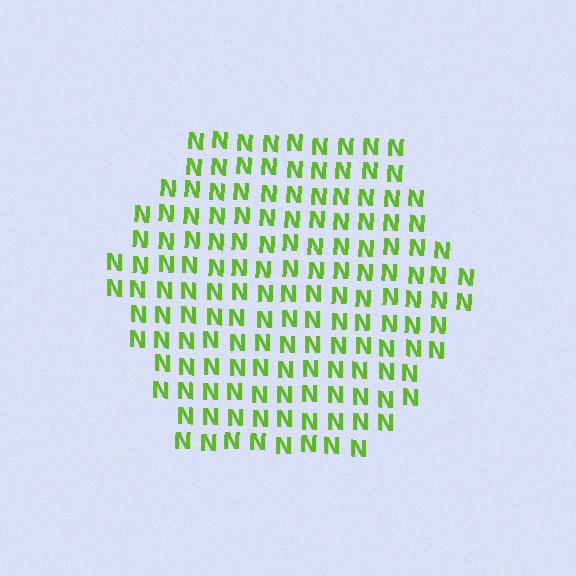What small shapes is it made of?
It is made of small letter N's.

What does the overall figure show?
The overall figure shows a hexagon.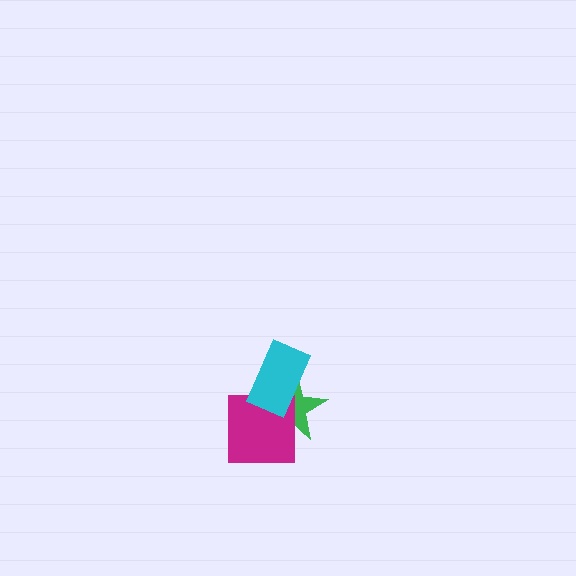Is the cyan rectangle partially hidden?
No, no other shape covers it.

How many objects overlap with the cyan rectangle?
2 objects overlap with the cyan rectangle.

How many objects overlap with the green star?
2 objects overlap with the green star.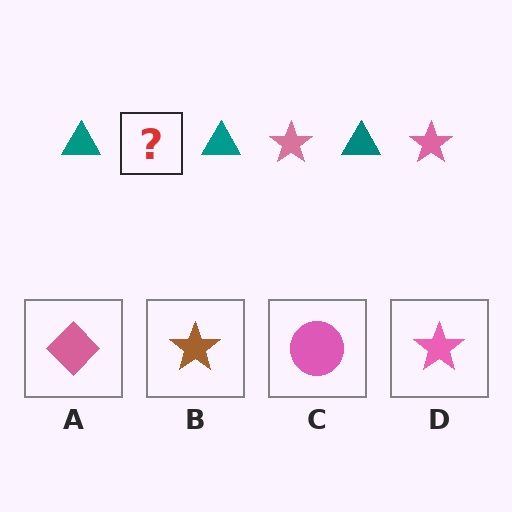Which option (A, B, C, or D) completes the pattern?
D.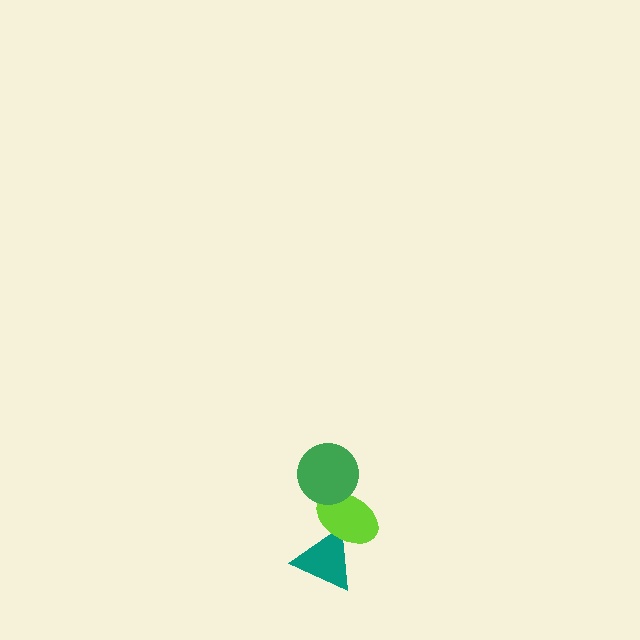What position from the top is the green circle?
The green circle is 1st from the top.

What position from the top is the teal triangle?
The teal triangle is 3rd from the top.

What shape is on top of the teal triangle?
The lime ellipse is on top of the teal triangle.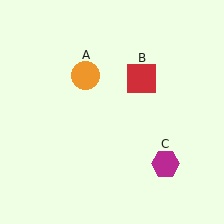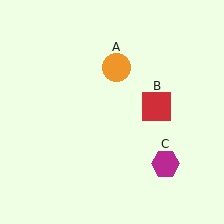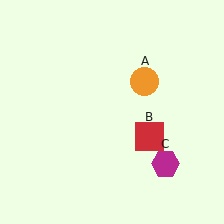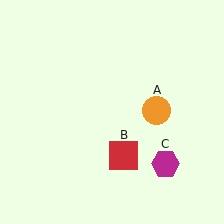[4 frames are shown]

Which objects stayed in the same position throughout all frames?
Magenta hexagon (object C) remained stationary.